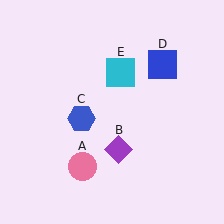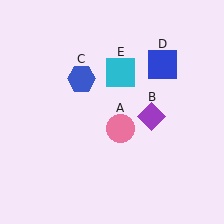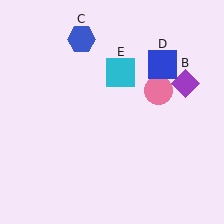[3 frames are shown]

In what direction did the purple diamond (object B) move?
The purple diamond (object B) moved up and to the right.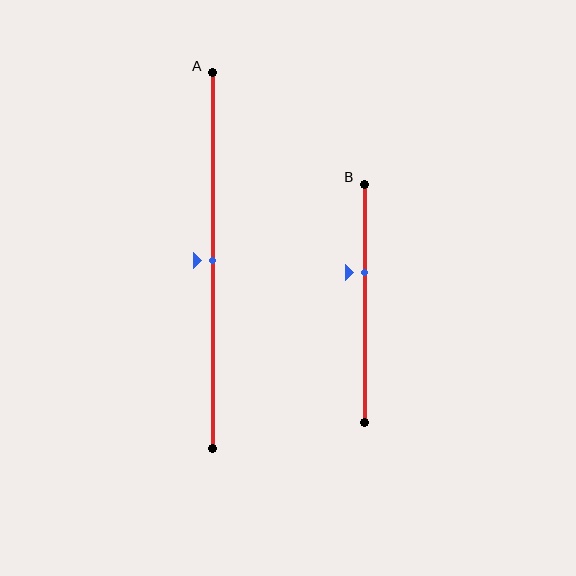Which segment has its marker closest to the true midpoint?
Segment A has its marker closest to the true midpoint.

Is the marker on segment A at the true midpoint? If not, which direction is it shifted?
Yes, the marker on segment A is at the true midpoint.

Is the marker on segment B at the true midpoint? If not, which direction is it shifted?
No, the marker on segment B is shifted upward by about 13% of the segment length.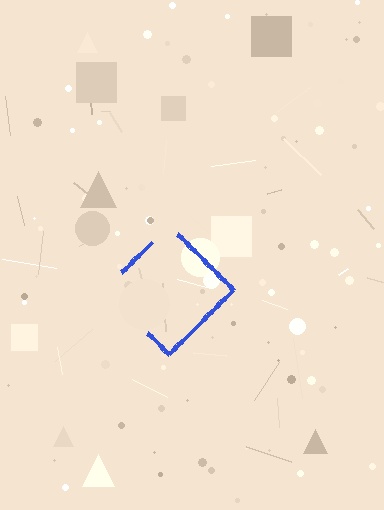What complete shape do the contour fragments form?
The contour fragments form a diamond.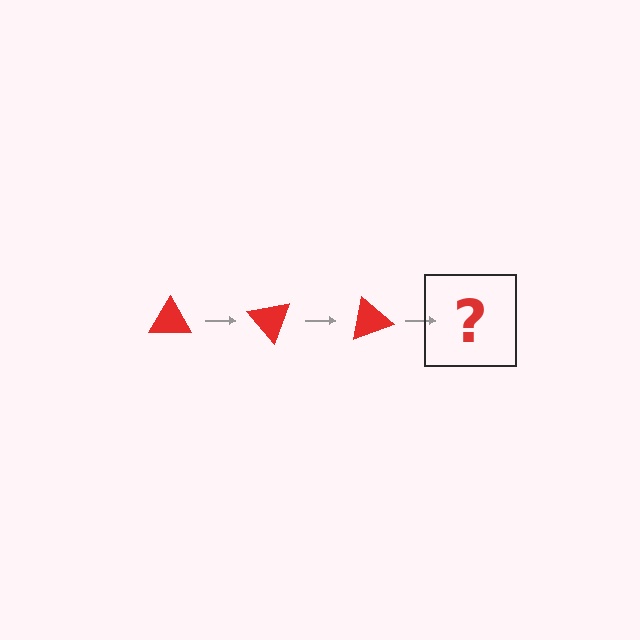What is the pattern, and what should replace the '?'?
The pattern is that the triangle rotates 50 degrees each step. The '?' should be a red triangle rotated 150 degrees.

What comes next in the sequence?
The next element should be a red triangle rotated 150 degrees.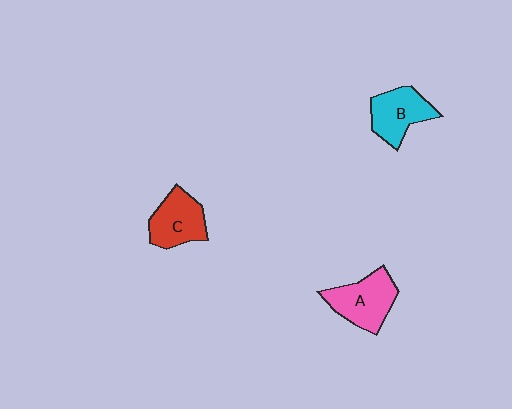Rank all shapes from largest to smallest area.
From largest to smallest: A (pink), C (red), B (cyan).